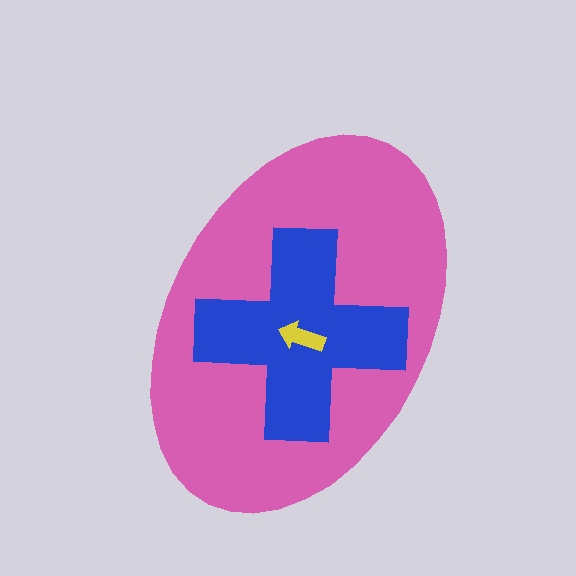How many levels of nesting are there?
3.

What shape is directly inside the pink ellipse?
The blue cross.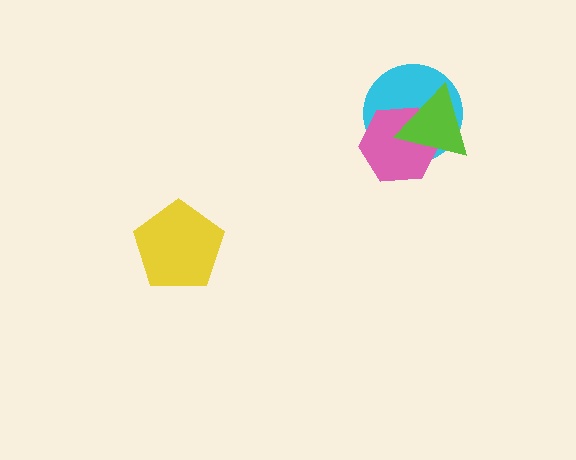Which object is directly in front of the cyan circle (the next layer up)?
The pink hexagon is directly in front of the cyan circle.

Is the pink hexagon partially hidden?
Yes, it is partially covered by another shape.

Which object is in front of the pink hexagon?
The lime triangle is in front of the pink hexagon.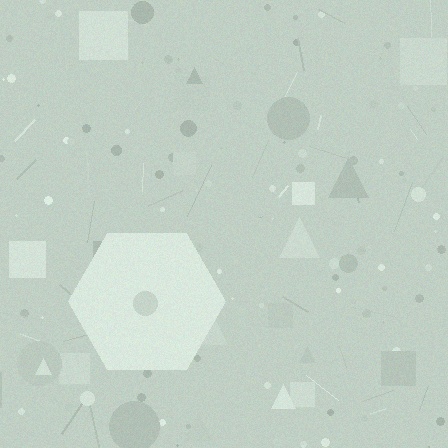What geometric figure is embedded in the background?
A hexagon is embedded in the background.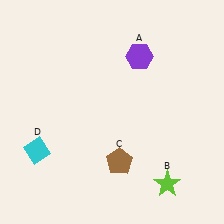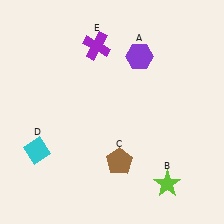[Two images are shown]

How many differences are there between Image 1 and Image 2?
There is 1 difference between the two images.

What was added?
A purple cross (E) was added in Image 2.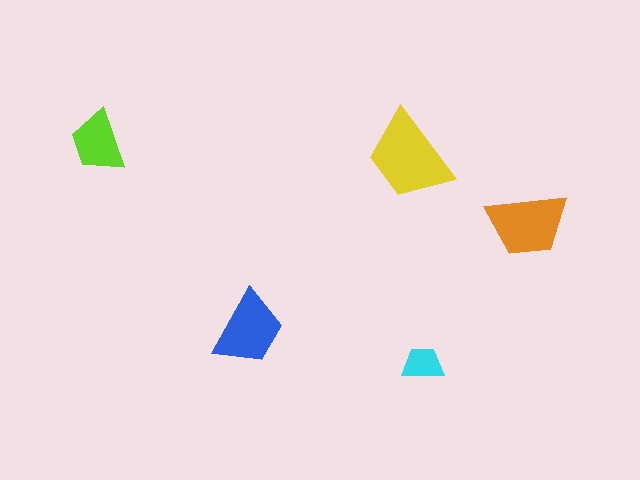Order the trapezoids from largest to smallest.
the yellow one, the orange one, the blue one, the lime one, the cyan one.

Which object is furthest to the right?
The orange trapezoid is rightmost.